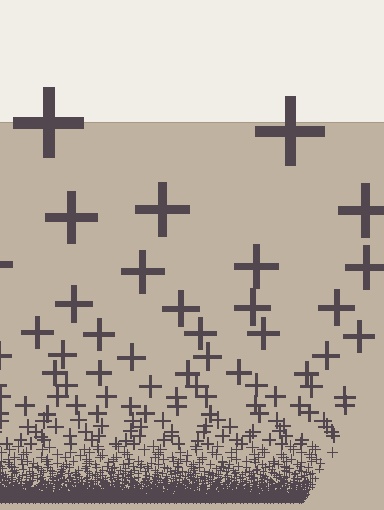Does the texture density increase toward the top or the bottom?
Density increases toward the bottom.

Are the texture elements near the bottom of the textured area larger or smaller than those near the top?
Smaller. The gradient is inverted — elements near the bottom are smaller and denser.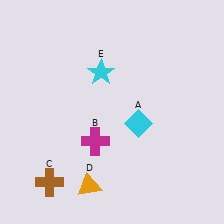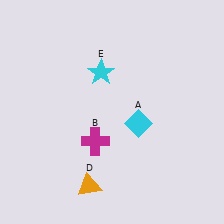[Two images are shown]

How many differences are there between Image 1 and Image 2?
There is 1 difference between the two images.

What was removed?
The brown cross (C) was removed in Image 2.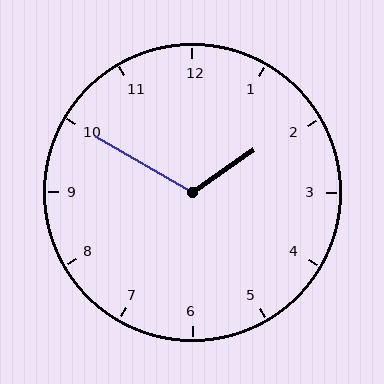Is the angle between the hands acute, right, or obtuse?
It is obtuse.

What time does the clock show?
1:50.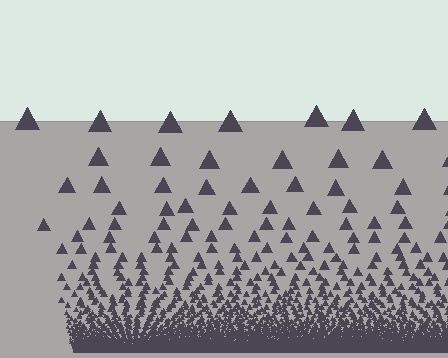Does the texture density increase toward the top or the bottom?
Density increases toward the bottom.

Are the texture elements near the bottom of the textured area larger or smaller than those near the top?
Smaller. The gradient is inverted — elements near the bottom are smaller and denser.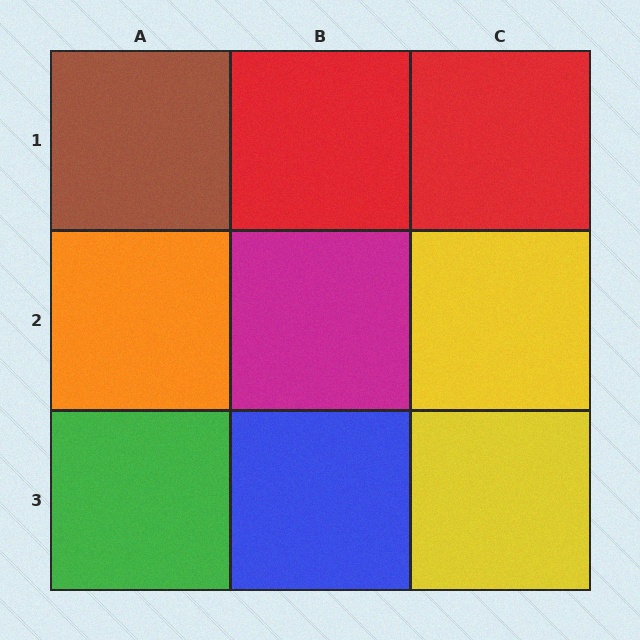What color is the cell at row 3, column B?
Blue.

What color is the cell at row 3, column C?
Yellow.